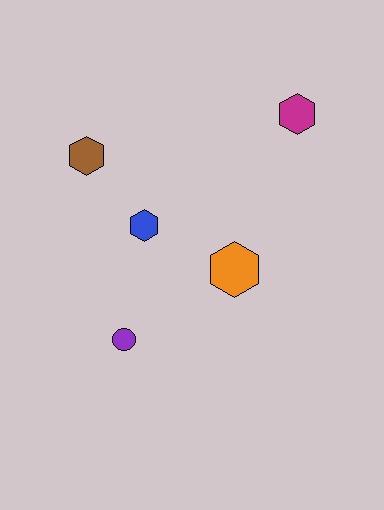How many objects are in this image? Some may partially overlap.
There are 5 objects.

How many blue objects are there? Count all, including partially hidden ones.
There is 1 blue object.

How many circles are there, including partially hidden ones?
There is 1 circle.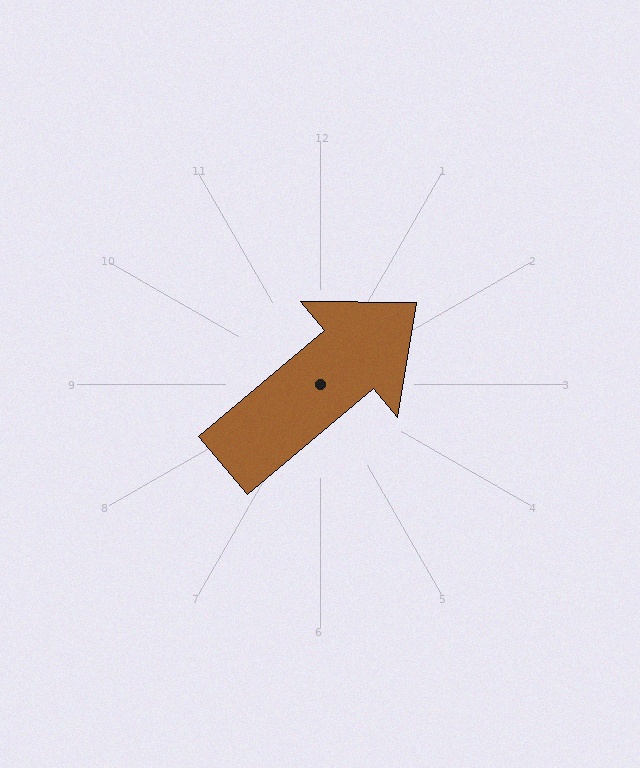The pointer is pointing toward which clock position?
Roughly 2 o'clock.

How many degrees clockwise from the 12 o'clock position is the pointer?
Approximately 50 degrees.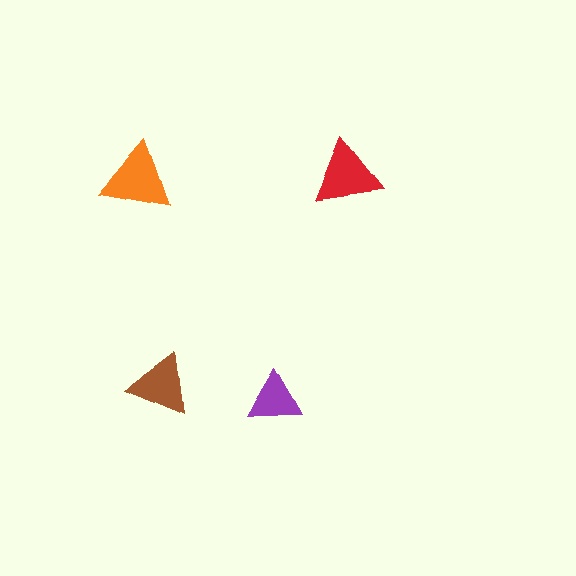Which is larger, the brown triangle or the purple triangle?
The brown one.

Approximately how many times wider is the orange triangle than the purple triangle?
About 1.5 times wider.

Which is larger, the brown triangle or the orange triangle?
The orange one.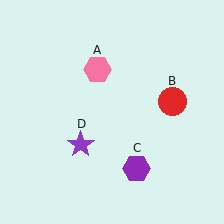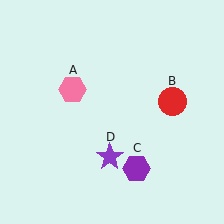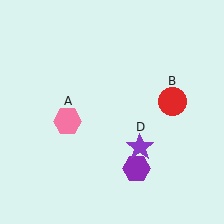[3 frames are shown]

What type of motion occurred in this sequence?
The pink hexagon (object A), purple star (object D) rotated counterclockwise around the center of the scene.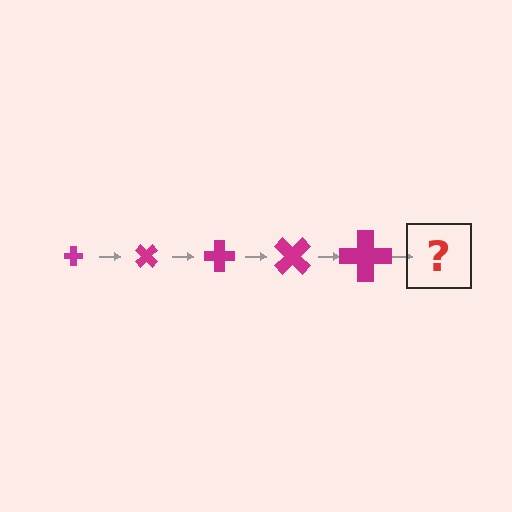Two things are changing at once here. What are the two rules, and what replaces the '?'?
The two rules are that the cross grows larger each step and it rotates 45 degrees each step. The '?' should be a cross, larger than the previous one and rotated 225 degrees from the start.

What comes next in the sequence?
The next element should be a cross, larger than the previous one and rotated 225 degrees from the start.